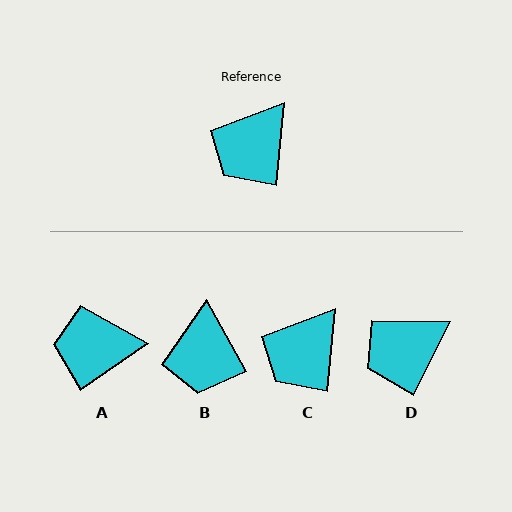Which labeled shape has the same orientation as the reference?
C.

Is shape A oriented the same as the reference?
No, it is off by about 50 degrees.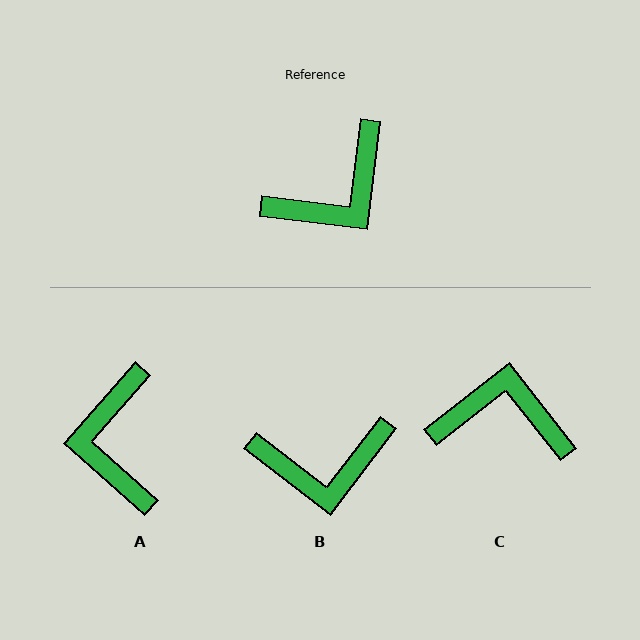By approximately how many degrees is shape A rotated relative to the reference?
Approximately 124 degrees clockwise.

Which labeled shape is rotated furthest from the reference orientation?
C, about 135 degrees away.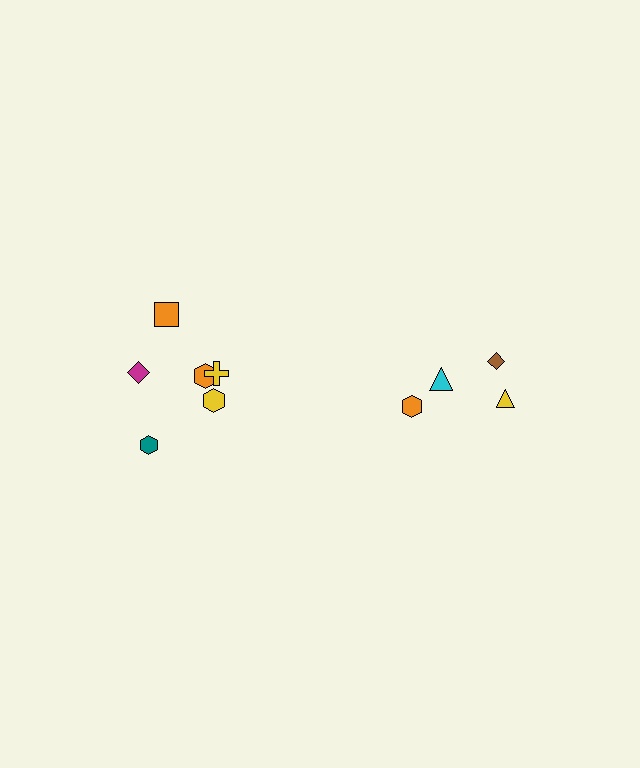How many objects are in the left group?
There are 6 objects.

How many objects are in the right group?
There are 4 objects.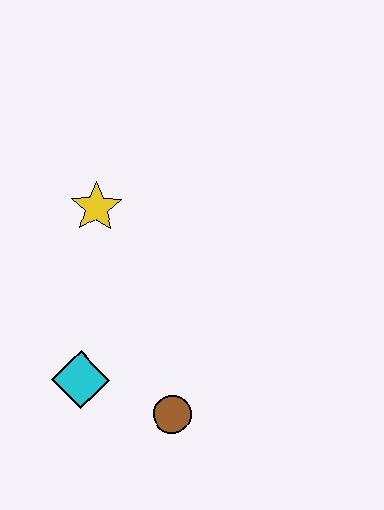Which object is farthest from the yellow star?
The brown circle is farthest from the yellow star.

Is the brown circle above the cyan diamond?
No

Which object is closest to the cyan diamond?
The brown circle is closest to the cyan diamond.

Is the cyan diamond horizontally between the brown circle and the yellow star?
No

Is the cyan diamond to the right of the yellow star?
No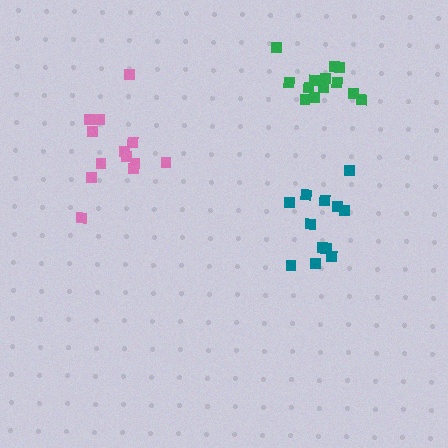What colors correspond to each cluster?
The clusters are colored: green, pink, teal.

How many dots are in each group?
Group 1: 13 dots, Group 2: 13 dots, Group 3: 12 dots (38 total).